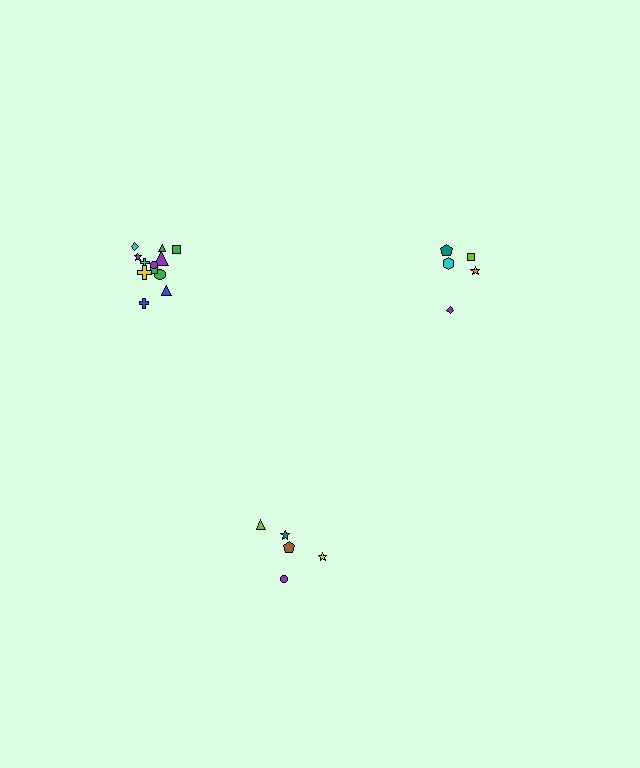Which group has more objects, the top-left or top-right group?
The top-left group.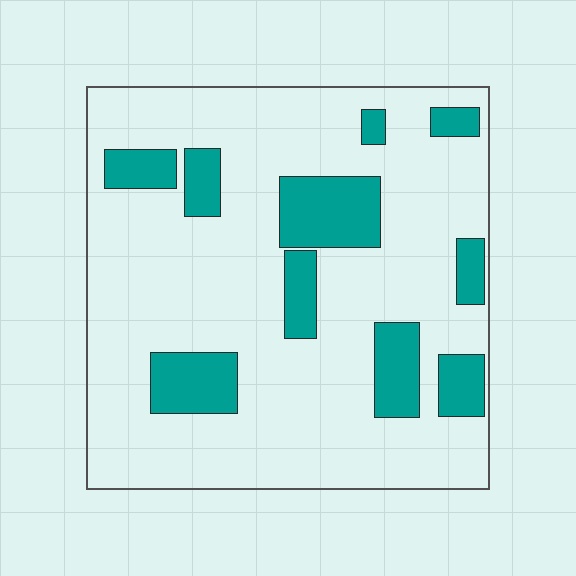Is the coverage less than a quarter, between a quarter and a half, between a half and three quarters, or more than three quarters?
Less than a quarter.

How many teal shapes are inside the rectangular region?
10.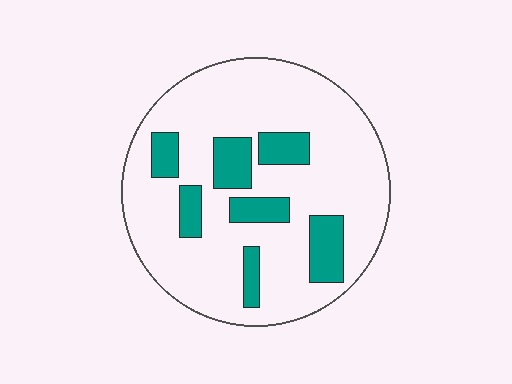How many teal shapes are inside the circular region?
7.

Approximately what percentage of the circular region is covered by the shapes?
Approximately 20%.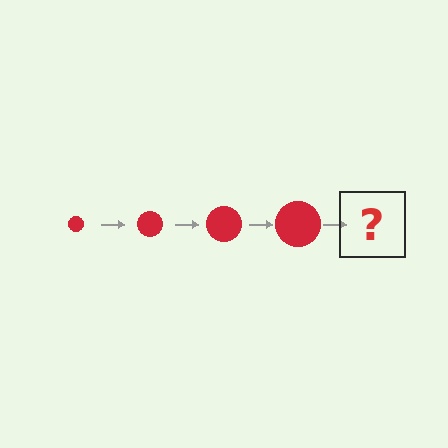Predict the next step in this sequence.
The next step is a red circle, larger than the previous one.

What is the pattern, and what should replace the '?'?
The pattern is that the circle gets progressively larger each step. The '?' should be a red circle, larger than the previous one.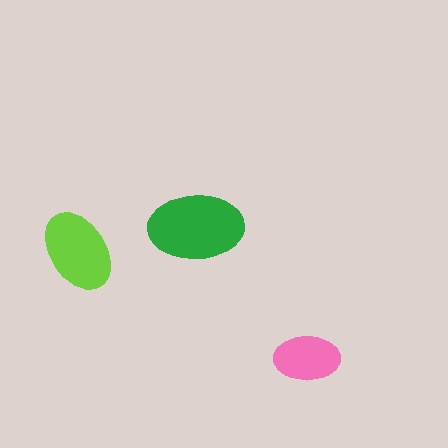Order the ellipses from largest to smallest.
the green one, the lime one, the pink one.